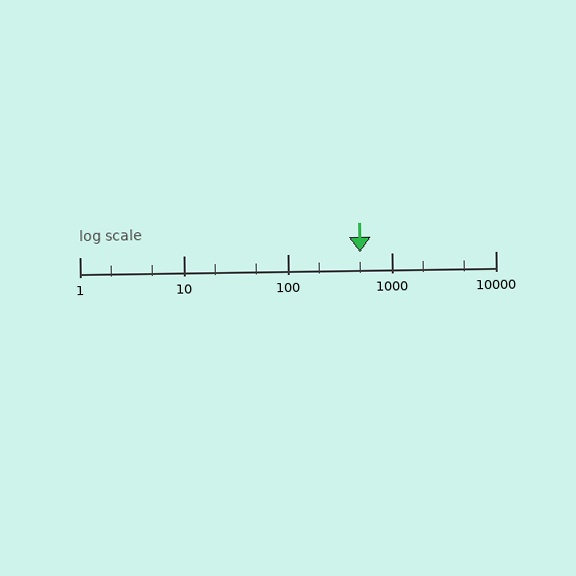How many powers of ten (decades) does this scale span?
The scale spans 4 decades, from 1 to 10000.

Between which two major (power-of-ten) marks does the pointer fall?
The pointer is between 100 and 1000.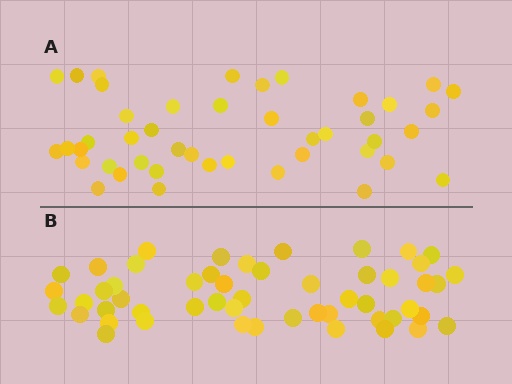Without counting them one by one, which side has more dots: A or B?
Region B (the bottom region) has more dots.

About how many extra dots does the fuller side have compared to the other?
Region B has roughly 8 or so more dots than region A.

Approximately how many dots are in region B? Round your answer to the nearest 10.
About 50 dots. (The exact count is 52, which rounds to 50.)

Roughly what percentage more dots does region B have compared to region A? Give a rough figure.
About 20% more.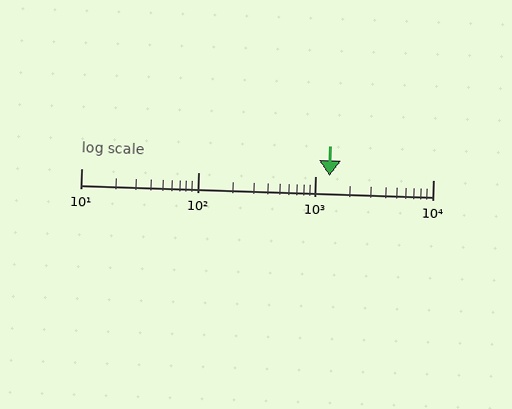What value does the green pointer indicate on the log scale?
The pointer indicates approximately 1300.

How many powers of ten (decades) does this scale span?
The scale spans 3 decades, from 10 to 10000.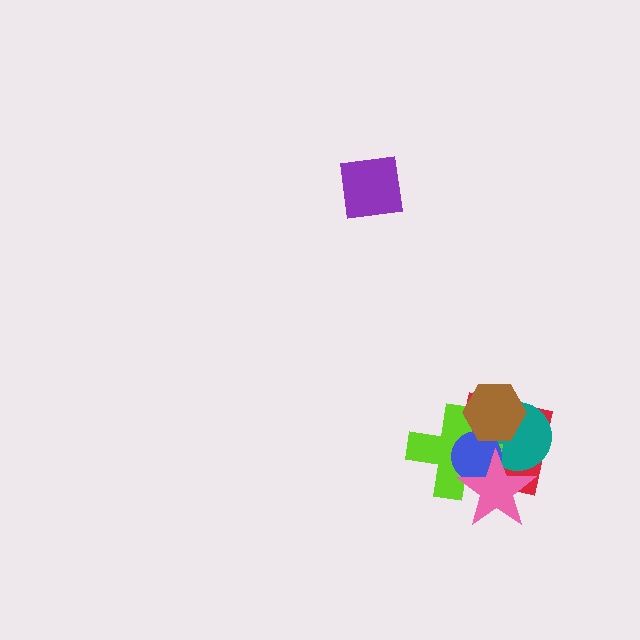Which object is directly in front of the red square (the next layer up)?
The teal circle is directly in front of the red square.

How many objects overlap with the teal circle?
5 objects overlap with the teal circle.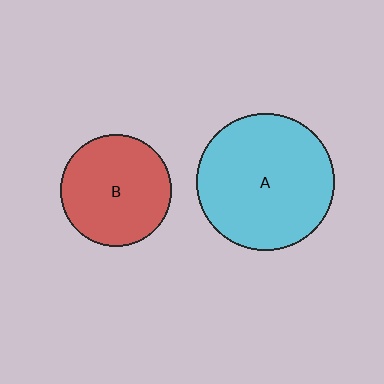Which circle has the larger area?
Circle A (cyan).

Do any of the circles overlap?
No, none of the circles overlap.